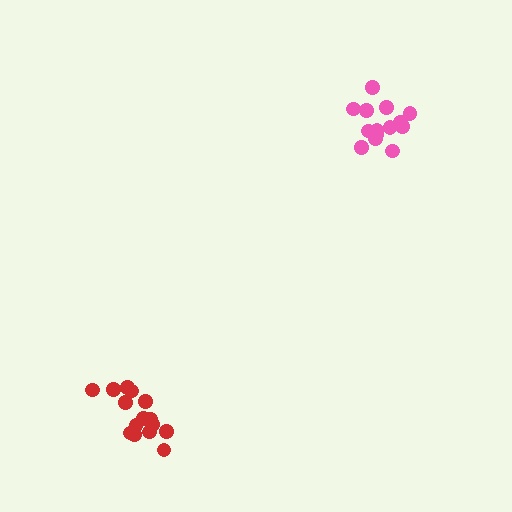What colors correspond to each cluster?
The clusters are colored: pink, red.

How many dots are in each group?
Group 1: 14 dots, Group 2: 15 dots (29 total).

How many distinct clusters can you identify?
There are 2 distinct clusters.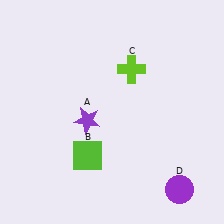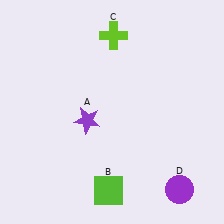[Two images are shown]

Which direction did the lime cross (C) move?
The lime cross (C) moved up.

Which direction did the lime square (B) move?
The lime square (B) moved down.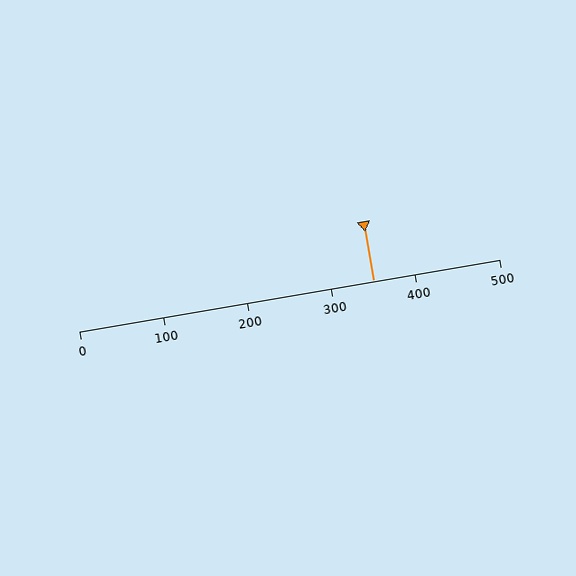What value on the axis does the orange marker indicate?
The marker indicates approximately 350.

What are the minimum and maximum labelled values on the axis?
The axis runs from 0 to 500.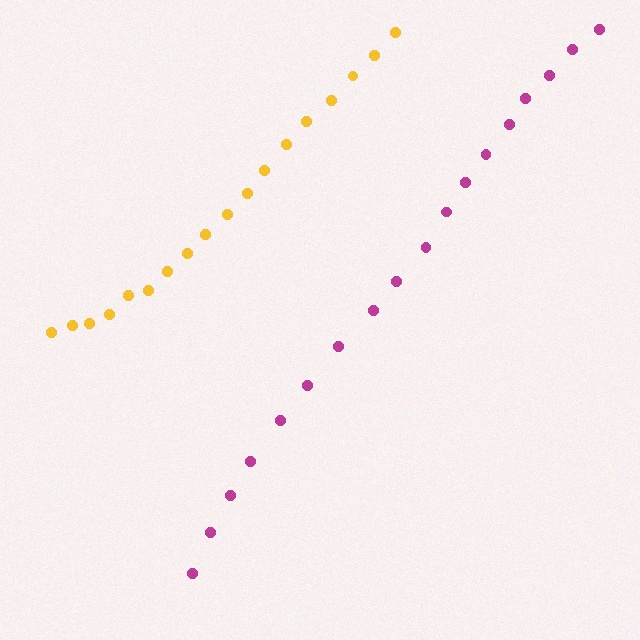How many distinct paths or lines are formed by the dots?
There are 2 distinct paths.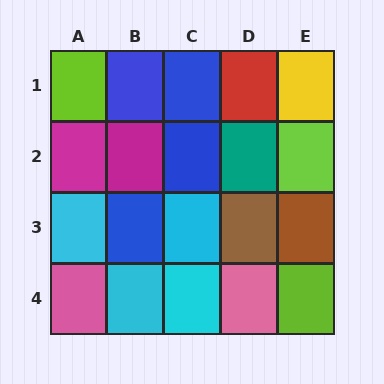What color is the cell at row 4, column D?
Pink.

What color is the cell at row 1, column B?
Blue.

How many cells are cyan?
4 cells are cyan.